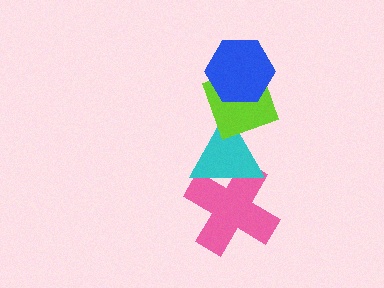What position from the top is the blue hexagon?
The blue hexagon is 1st from the top.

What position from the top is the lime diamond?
The lime diamond is 2nd from the top.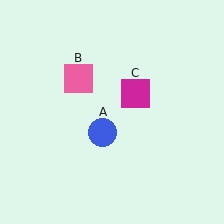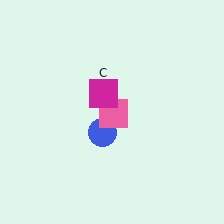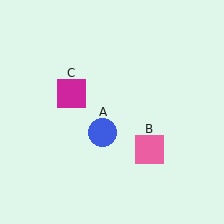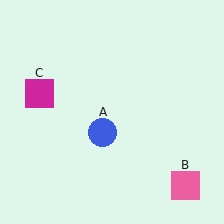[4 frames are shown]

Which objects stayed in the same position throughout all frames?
Blue circle (object A) remained stationary.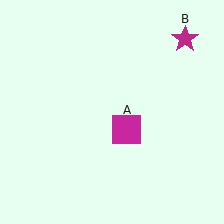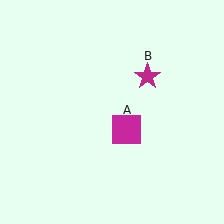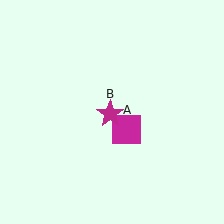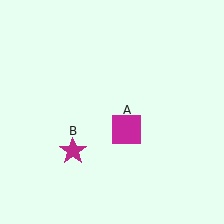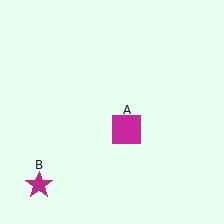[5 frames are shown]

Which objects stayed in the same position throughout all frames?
Magenta square (object A) remained stationary.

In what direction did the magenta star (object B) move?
The magenta star (object B) moved down and to the left.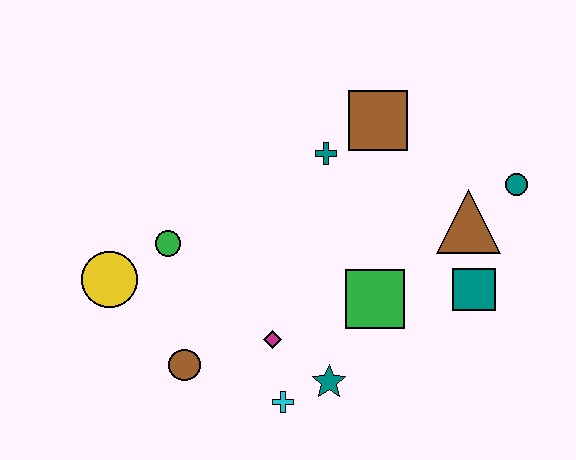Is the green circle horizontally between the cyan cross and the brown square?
No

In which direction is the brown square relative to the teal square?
The brown square is above the teal square.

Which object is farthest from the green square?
The yellow circle is farthest from the green square.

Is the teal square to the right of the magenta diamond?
Yes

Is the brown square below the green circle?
No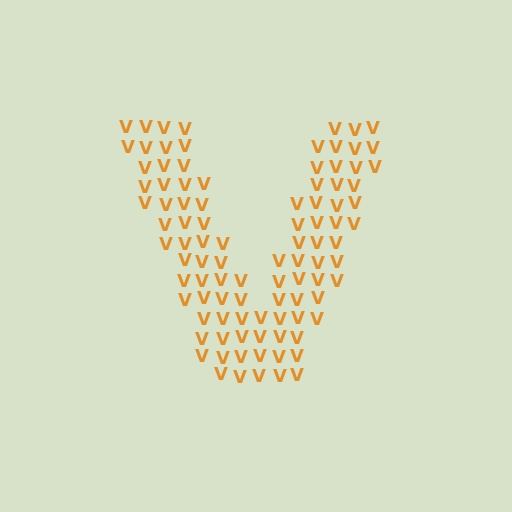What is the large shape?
The large shape is the letter V.